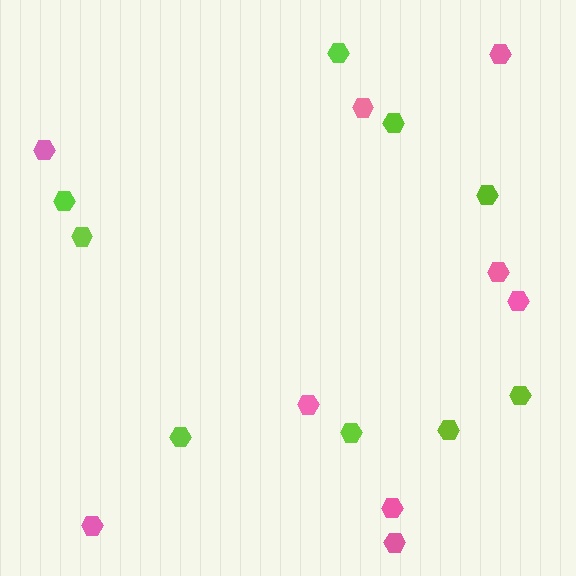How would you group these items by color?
There are 2 groups: one group of lime hexagons (9) and one group of pink hexagons (9).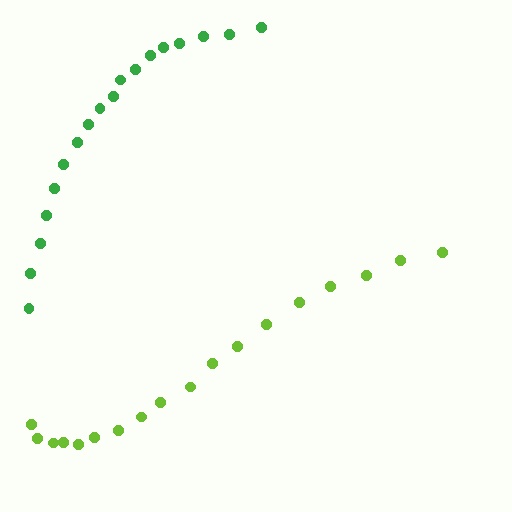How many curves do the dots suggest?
There are 2 distinct paths.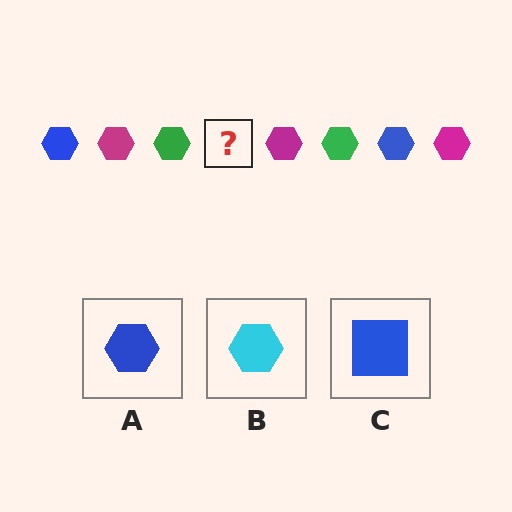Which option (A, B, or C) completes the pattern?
A.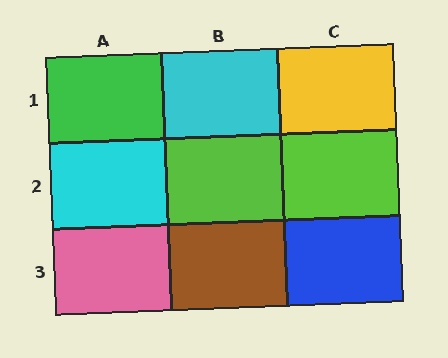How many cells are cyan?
2 cells are cyan.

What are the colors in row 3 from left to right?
Pink, brown, blue.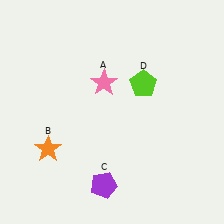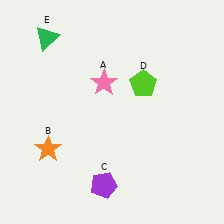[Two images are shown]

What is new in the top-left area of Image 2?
A green triangle (E) was added in the top-left area of Image 2.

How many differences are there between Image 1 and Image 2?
There is 1 difference between the two images.